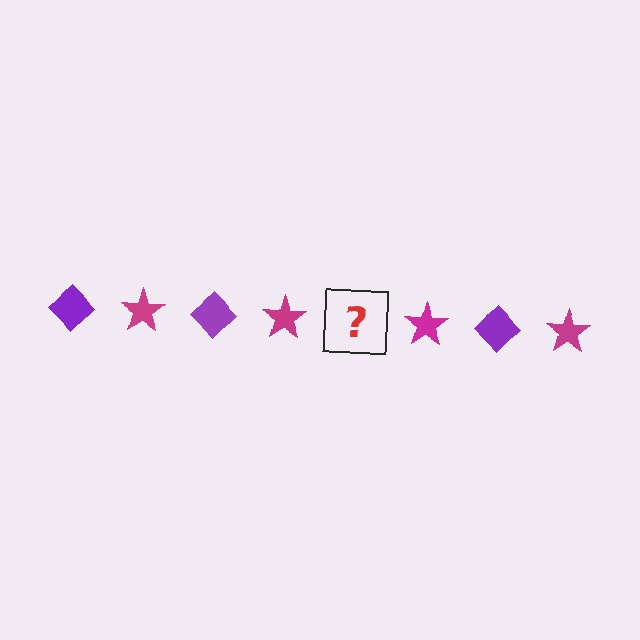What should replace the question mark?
The question mark should be replaced with a purple diamond.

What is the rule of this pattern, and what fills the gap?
The rule is that the pattern alternates between purple diamond and magenta star. The gap should be filled with a purple diamond.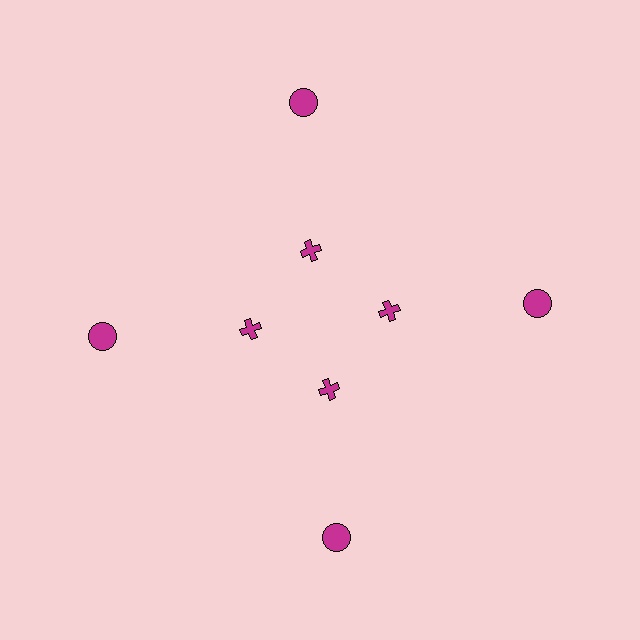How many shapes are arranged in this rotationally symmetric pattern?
There are 8 shapes, arranged in 4 groups of 2.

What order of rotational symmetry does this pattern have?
This pattern has 4-fold rotational symmetry.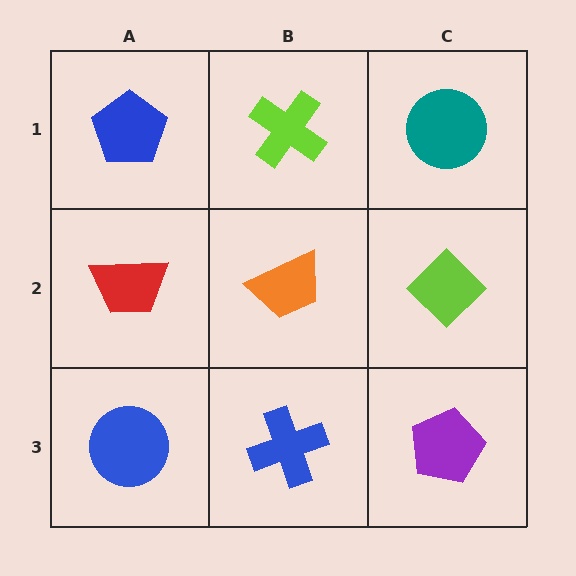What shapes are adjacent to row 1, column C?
A lime diamond (row 2, column C), a lime cross (row 1, column B).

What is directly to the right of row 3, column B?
A purple pentagon.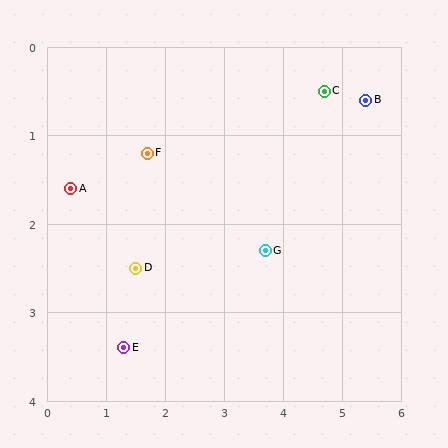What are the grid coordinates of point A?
Point A is at approximately (0.4, 1.6).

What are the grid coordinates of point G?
Point G is at approximately (3.7, 2.3).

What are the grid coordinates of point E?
Point E is at approximately (1.3, 3.4).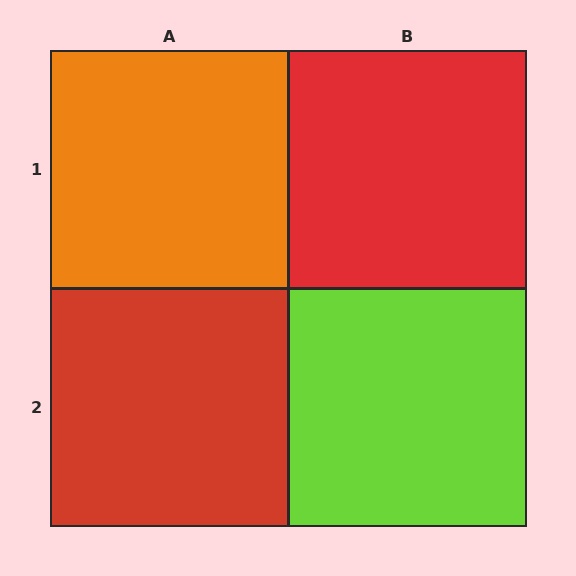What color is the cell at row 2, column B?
Lime.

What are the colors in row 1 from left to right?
Orange, red.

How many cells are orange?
1 cell is orange.